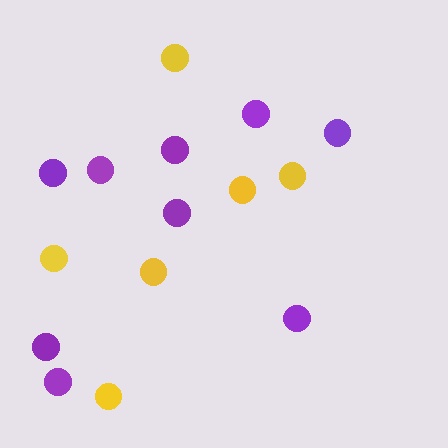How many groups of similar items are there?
There are 2 groups: one group of purple circles (9) and one group of yellow circles (6).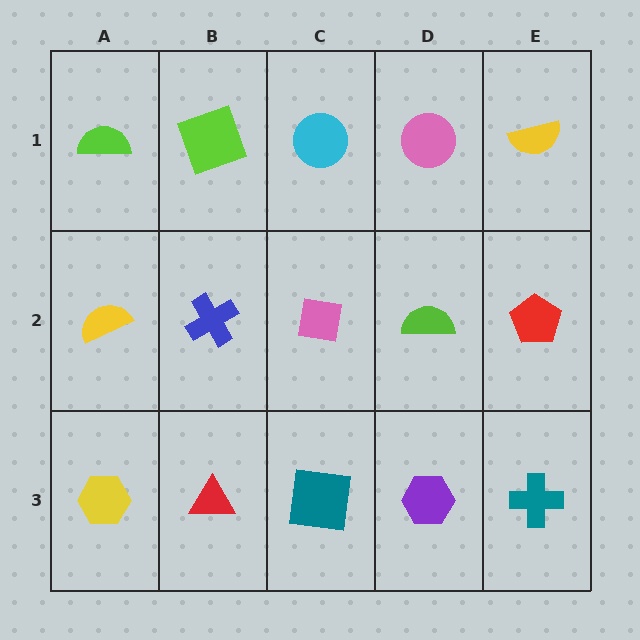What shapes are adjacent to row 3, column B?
A blue cross (row 2, column B), a yellow hexagon (row 3, column A), a teal square (row 3, column C).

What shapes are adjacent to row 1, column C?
A pink square (row 2, column C), a lime square (row 1, column B), a pink circle (row 1, column D).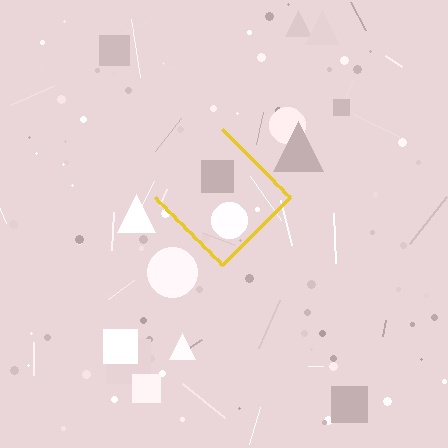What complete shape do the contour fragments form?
The contour fragments form a diamond.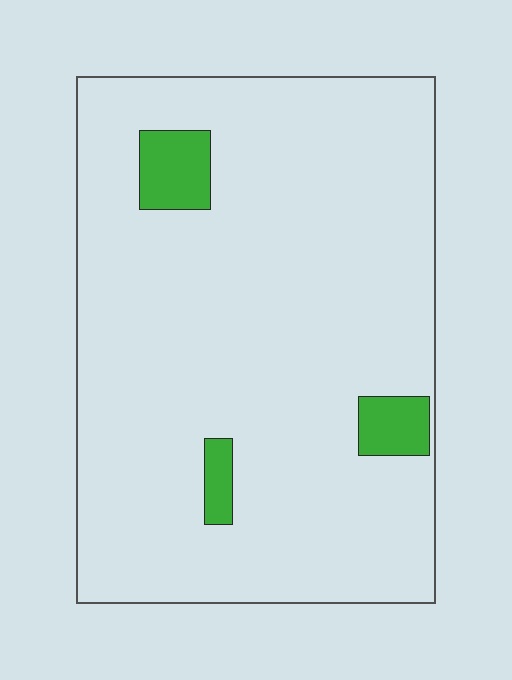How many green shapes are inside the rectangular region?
3.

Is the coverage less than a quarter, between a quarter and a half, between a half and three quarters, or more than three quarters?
Less than a quarter.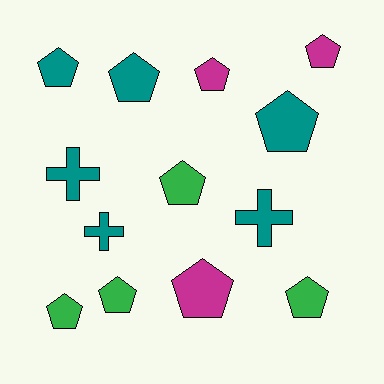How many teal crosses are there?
There are 3 teal crosses.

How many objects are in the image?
There are 13 objects.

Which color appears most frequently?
Teal, with 6 objects.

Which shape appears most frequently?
Pentagon, with 10 objects.